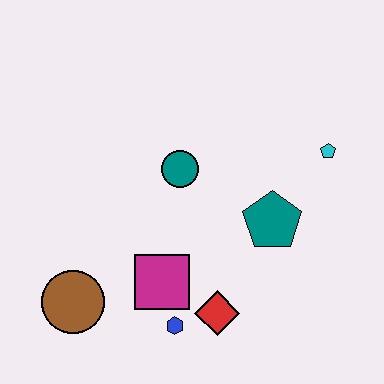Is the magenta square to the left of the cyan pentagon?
Yes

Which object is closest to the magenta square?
The blue hexagon is closest to the magenta square.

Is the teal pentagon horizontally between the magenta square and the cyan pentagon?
Yes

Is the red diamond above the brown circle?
No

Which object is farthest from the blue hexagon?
The cyan pentagon is farthest from the blue hexagon.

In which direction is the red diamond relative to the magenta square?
The red diamond is to the right of the magenta square.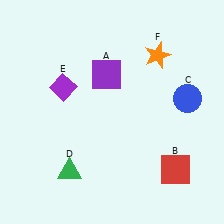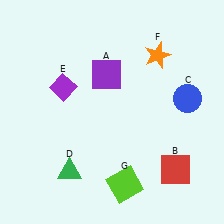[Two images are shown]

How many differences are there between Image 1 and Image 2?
There is 1 difference between the two images.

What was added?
A lime square (G) was added in Image 2.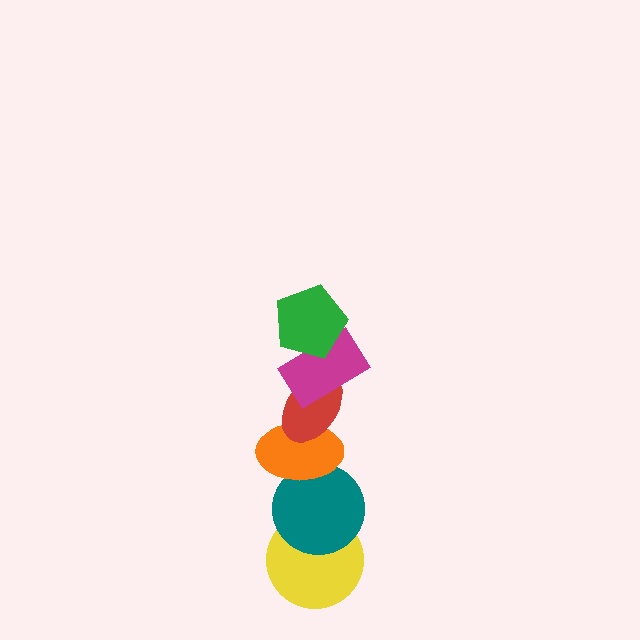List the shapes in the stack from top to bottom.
From top to bottom: the green pentagon, the magenta rectangle, the red ellipse, the orange ellipse, the teal circle, the yellow circle.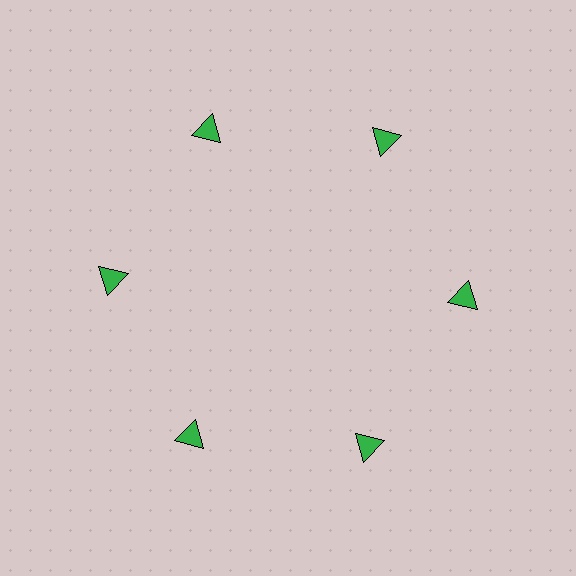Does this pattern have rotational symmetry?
Yes, this pattern has 6-fold rotational symmetry. It looks the same after rotating 60 degrees around the center.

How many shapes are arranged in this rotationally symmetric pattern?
There are 6 shapes, arranged in 6 groups of 1.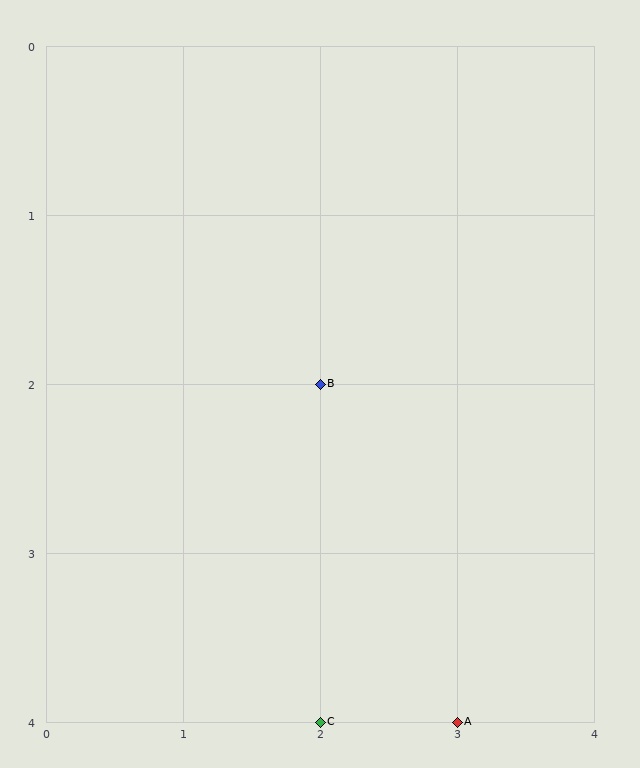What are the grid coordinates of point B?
Point B is at grid coordinates (2, 2).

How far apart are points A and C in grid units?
Points A and C are 1 column apart.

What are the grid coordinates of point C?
Point C is at grid coordinates (2, 4).